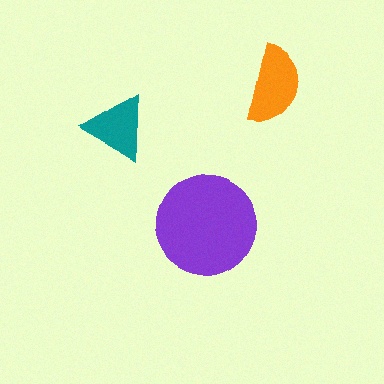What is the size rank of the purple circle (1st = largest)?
1st.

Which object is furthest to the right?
The orange semicircle is rightmost.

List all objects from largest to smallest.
The purple circle, the orange semicircle, the teal triangle.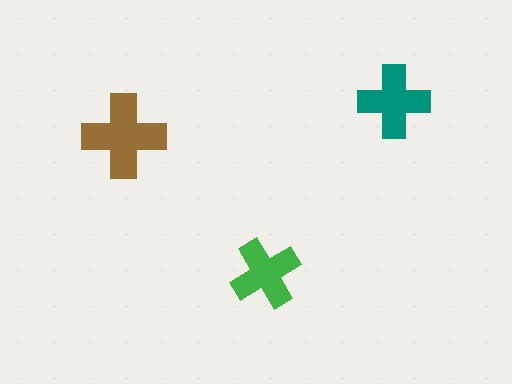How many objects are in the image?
There are 3 objects in the image.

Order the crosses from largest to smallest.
the brown one, the teal one, the green one.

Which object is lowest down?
The green cross is bottommost.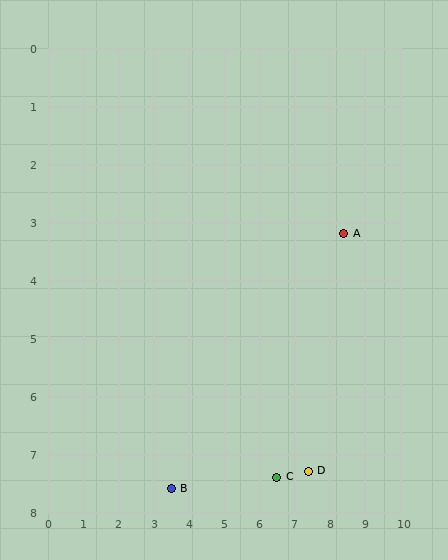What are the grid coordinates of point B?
Point B is at approximately (3.5, 7.6).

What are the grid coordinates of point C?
Point C is at approximately (6.5, 7.4).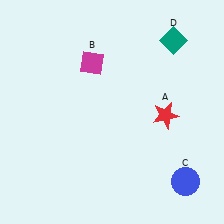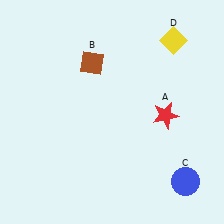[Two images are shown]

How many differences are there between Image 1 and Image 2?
There are 2 differences between the two images.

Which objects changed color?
B changed from magenta to brown. D changed from teal to yellow.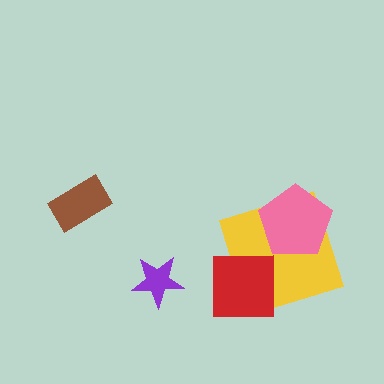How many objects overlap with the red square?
1 object overlaps with the red square.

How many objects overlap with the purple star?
0 objects overlap with the purple star.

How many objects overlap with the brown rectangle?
0 objects overlap with the brown rectangle.